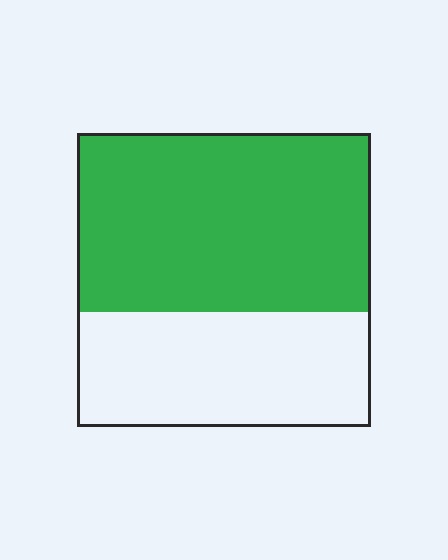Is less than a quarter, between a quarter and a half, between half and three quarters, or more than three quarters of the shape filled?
Between half and three quarters.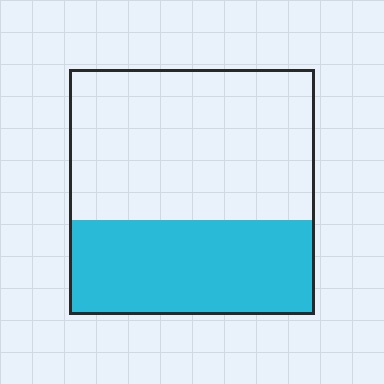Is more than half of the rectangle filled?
No.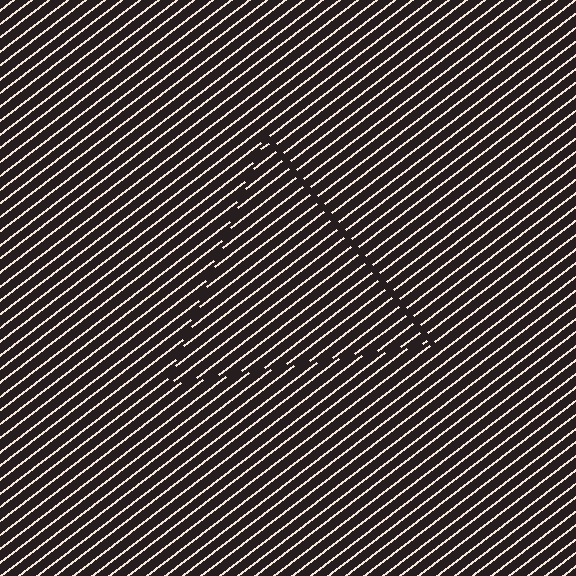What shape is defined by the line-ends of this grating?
An illusory triangle. The interior of the shape contains the same grating, shifted by half a period — the contour is defined by the phase discontinuity where line-ends from the inner and outer gratings abut.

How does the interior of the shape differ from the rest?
The interior of the shape contains the same grating, shifted by half a period — the contour is defined by the phase discontinuity where line-ends from the inner and outer gratings abut.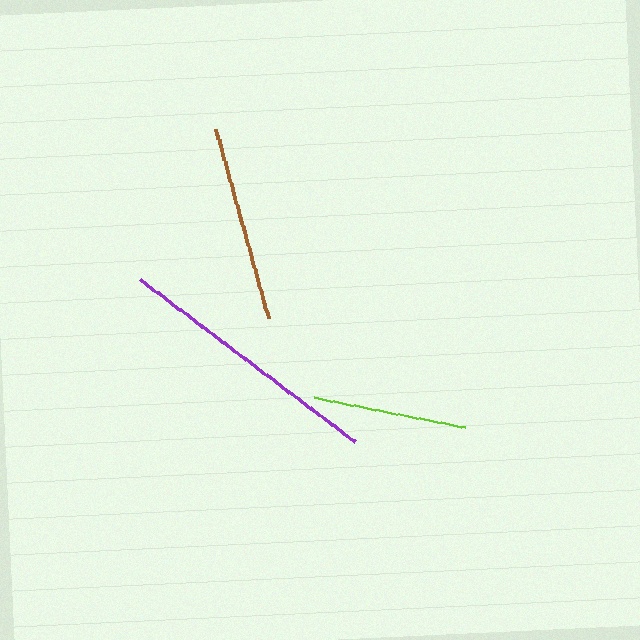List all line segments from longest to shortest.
From longest to shortest: purple, brown, lime.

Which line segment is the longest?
The purple line is the longest at approximately 269 pixels.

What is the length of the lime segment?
The lime segment is approximately 155 pixels long.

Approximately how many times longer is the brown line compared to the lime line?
The brown line is approximately 1.3 times the length of the lime line.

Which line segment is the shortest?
The lime line is the shortest at approximately 155 pixels.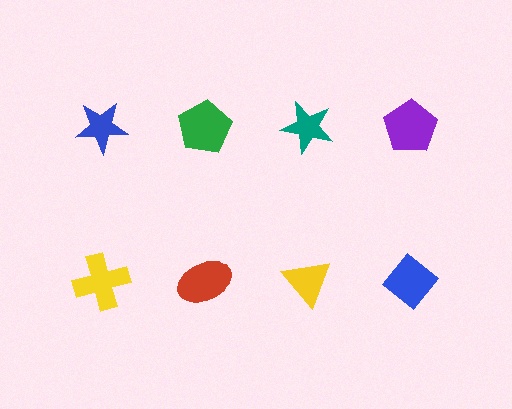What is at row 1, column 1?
A blue star.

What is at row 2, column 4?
A blue diamond.